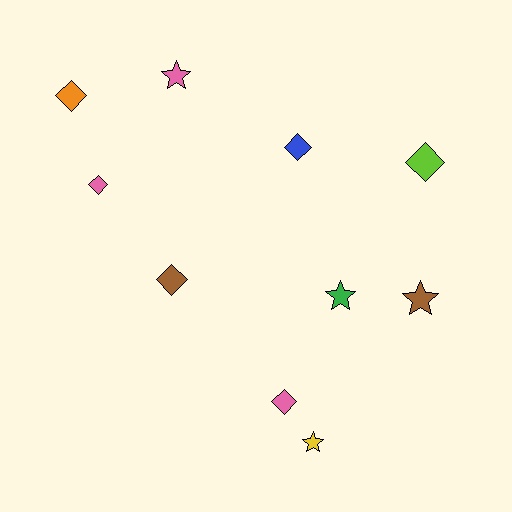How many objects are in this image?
There are 10 objects.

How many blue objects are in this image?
There is 1 blue object.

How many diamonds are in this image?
There are 6 diamonds.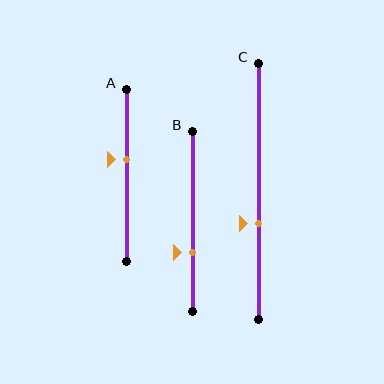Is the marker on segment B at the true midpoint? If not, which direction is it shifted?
No, the marker on segment B is shifted downward by about 17% of the segment length.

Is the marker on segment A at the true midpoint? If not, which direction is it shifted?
No, the marker on segment A is shifted upward by about 10% of the segment length.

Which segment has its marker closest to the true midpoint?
Segment A has its marker closest to the true midpoint.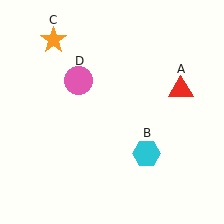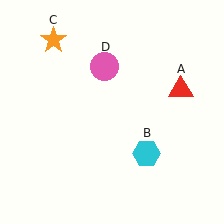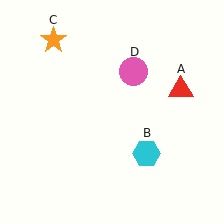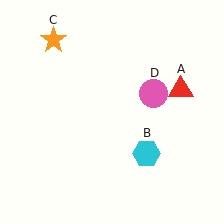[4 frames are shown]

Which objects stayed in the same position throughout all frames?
Red triangle (object A) and cyan hexagon (object B) and orange star (object C) remained stationary.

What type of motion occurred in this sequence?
The pink circle (object D) rotated clockwise around the center of the scene.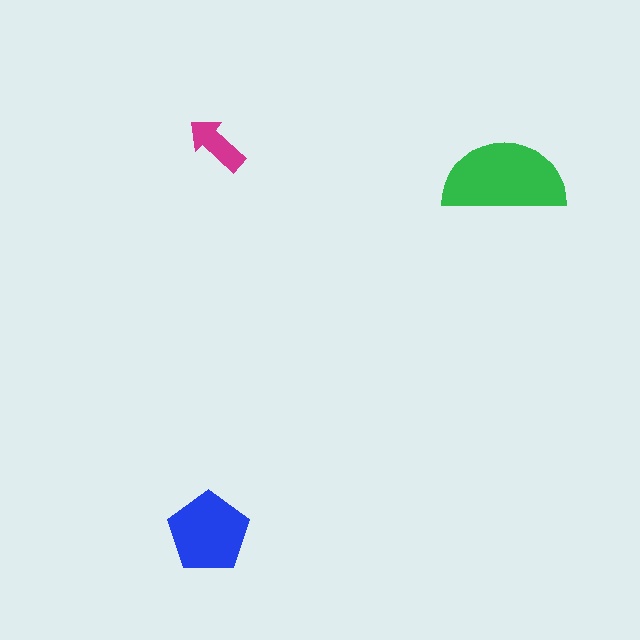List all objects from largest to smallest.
The green semicircle, the blue pentagon, the magenta arrow.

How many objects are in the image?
There are 3 objects in the image.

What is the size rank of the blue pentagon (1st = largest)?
2nd.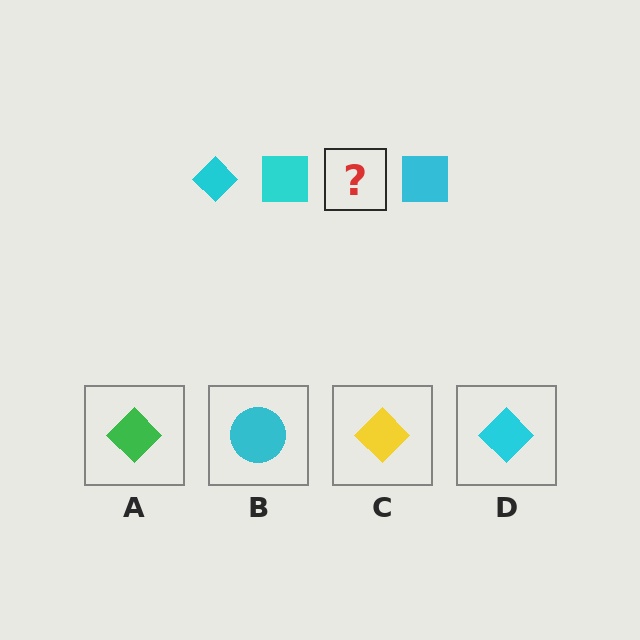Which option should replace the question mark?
Option D.